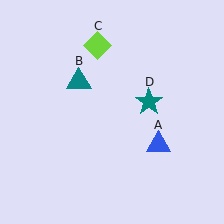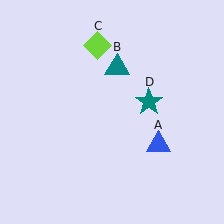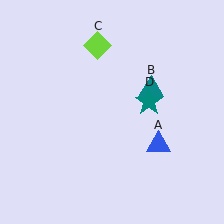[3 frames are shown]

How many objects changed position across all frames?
1 object changed position: teal triangle (object B).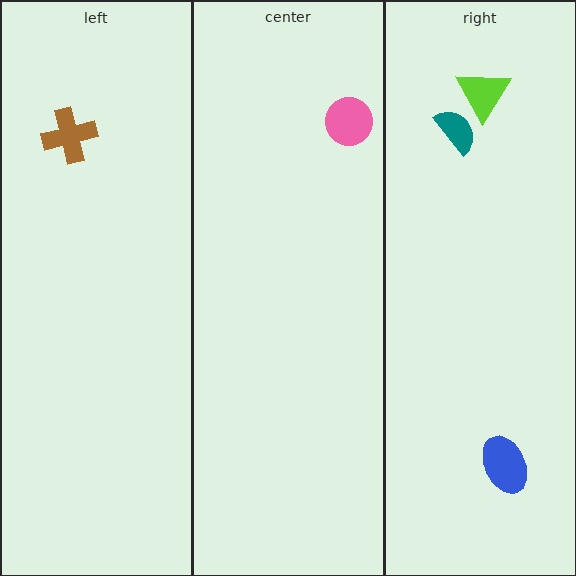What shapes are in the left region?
The brown cross.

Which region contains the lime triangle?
The right region.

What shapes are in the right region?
The teal semicircle, the lime triangle, the blue ellipse.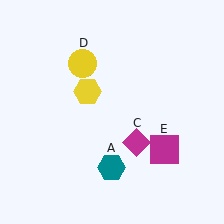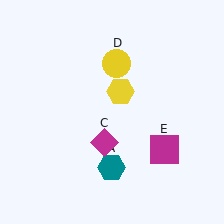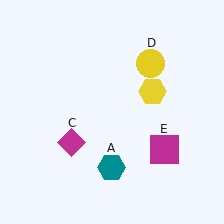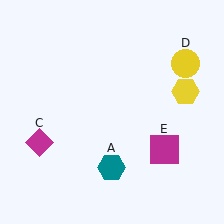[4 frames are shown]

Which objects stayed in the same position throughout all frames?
Teal hexagon (object A) and magenta square (object E) remained stationary.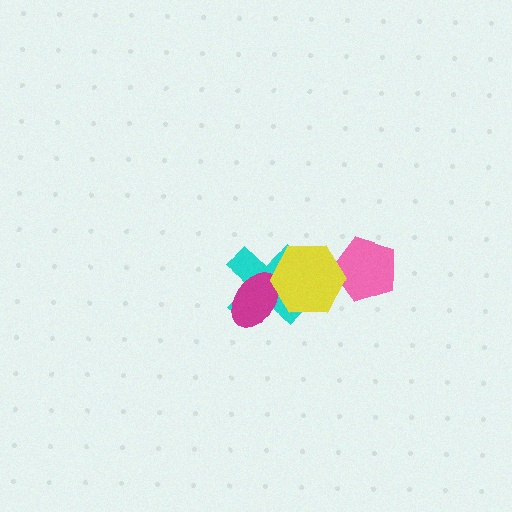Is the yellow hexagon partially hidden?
No, no other shape covers it.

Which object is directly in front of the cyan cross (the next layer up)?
The magenta ellipse is directly in front of the cyan cross.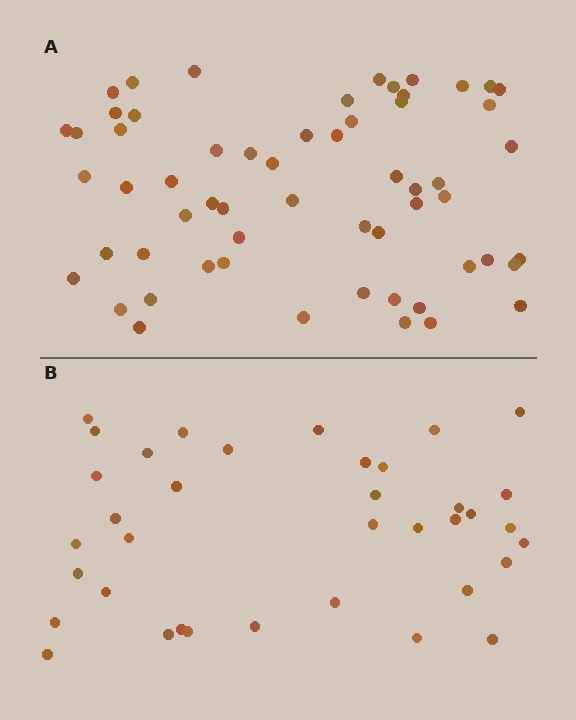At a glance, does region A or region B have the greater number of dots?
Region A (the top region) has more dots.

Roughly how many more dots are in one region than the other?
Region A has approximately 20 more dots than region B.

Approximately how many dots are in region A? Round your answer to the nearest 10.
About 60 dots. (The exact count is 59, which rounds to 60.)